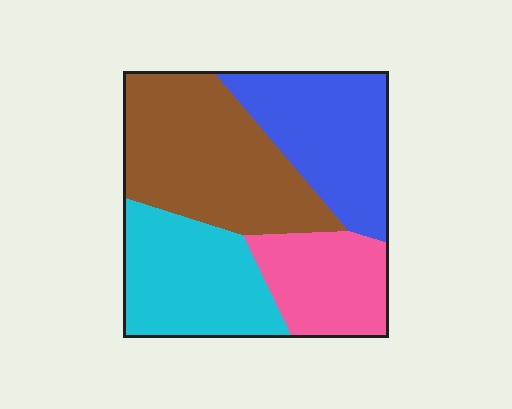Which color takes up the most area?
Brown, at roughly 35%.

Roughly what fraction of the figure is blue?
Blue covers roughly 25% of the figure.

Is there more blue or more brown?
Brown.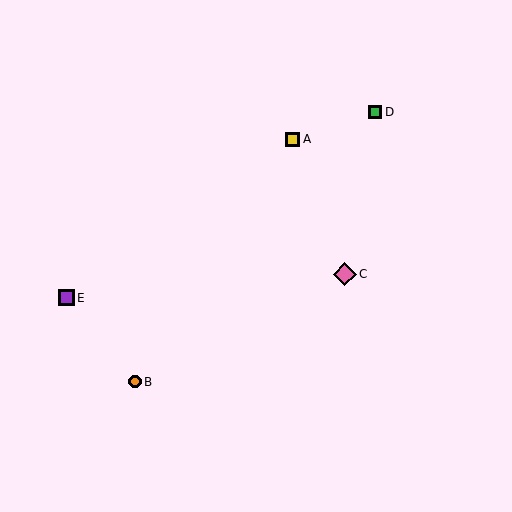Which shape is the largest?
The pink diamond (labeled C) is the largest.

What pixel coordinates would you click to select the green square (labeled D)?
Click at (375, 112) to select the green square D.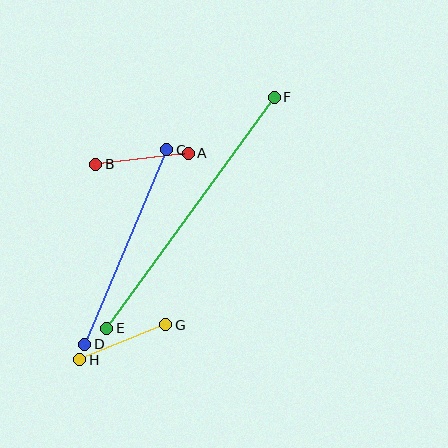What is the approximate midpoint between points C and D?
The midpoint is at approximately (126, 247) pixels.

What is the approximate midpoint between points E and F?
The midpoint is at approximately (191, 213) pixels.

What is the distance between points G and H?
The distance is approximately 93 pixels.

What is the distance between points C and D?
The distance is approximately 211 pixels.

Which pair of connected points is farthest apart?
Points E and F are farthest apart.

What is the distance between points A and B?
The distance is approximately 93 pixels.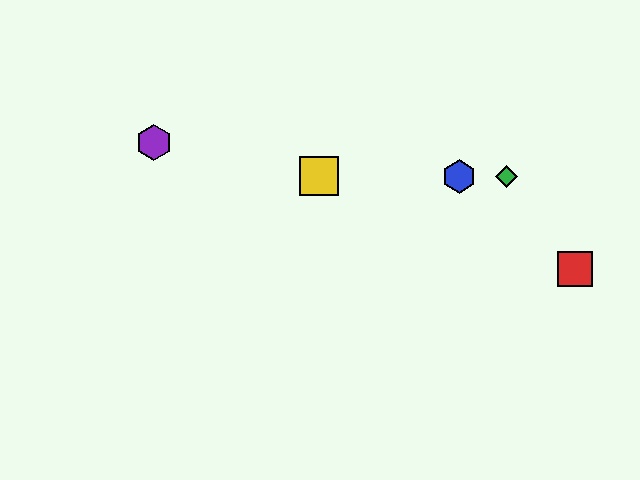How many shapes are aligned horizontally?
3 shapes (the blue hexagon, the green diamond, the yellow square) are aligned horizontally.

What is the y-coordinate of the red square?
The red square is at y≈269.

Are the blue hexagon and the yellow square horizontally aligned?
Yes, both are at y≈176.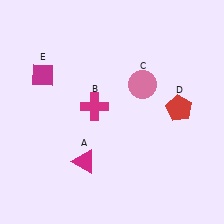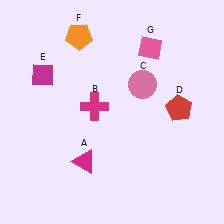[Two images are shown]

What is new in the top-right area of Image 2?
A pink diamond (G) was added in the top-right area of Image 2.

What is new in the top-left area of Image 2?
An orange pentagon (F) was added in the top-left area of Image 2.